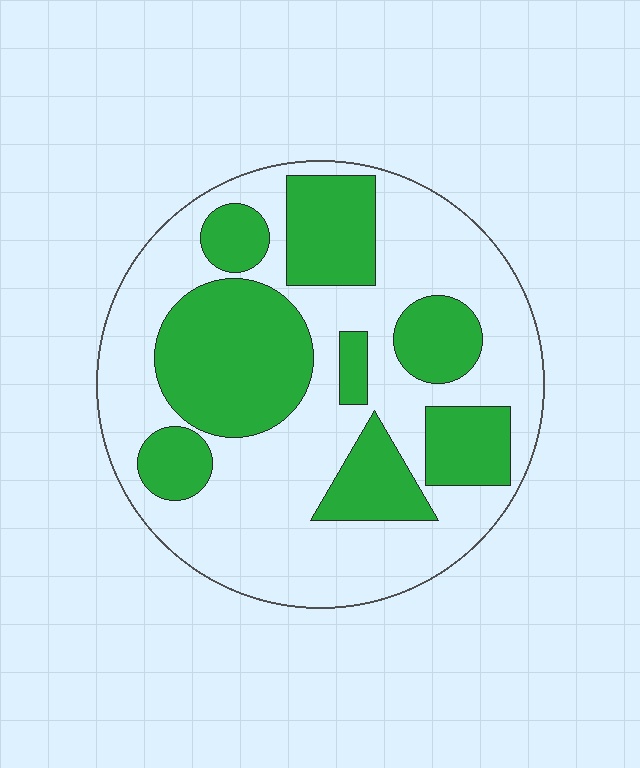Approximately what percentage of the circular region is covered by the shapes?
Approximately 40%.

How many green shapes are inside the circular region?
8.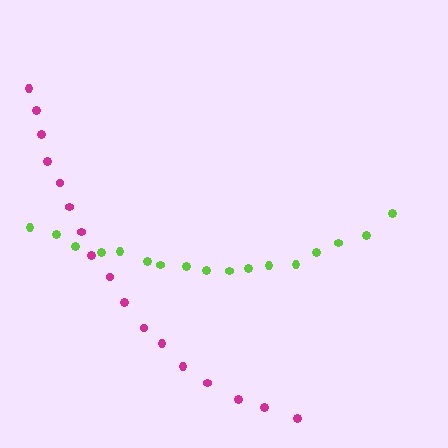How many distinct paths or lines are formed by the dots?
There are 2 distinct paths.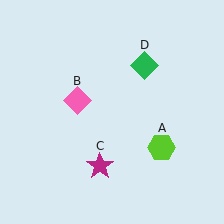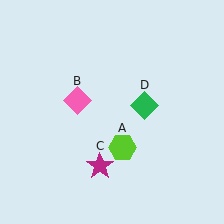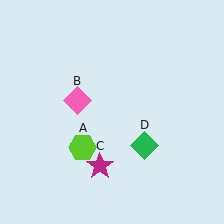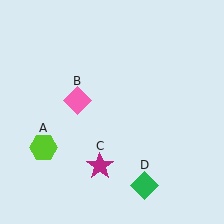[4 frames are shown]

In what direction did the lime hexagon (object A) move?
The lime hexagon (object A) moved left.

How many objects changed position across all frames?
2 objects changed position: lime hexagon (object A), green diamond (object D).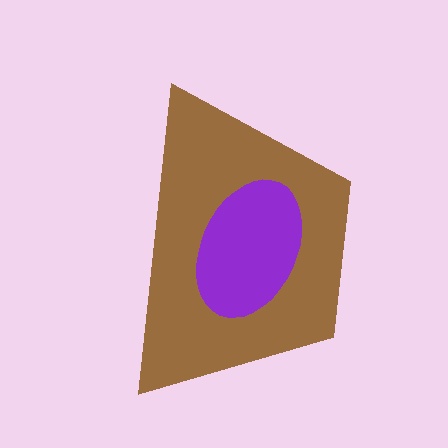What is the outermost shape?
The brown trapezoid.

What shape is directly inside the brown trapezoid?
The purple ellipse.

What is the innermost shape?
The purple ellipse.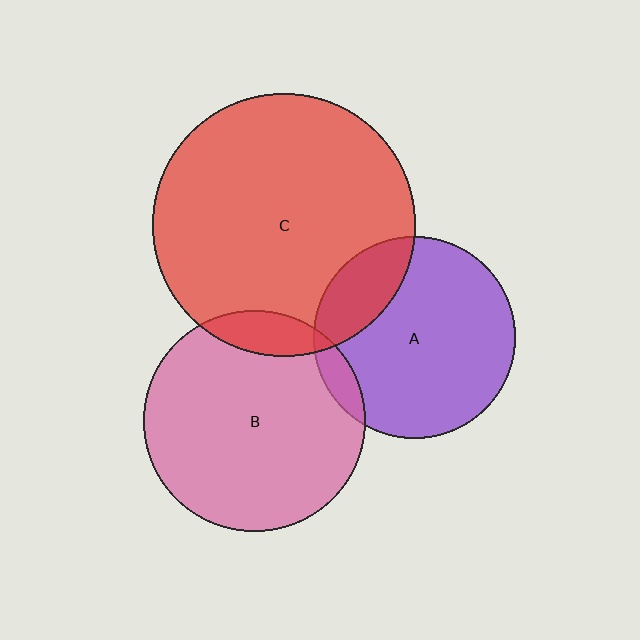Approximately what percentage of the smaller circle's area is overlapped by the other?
Approximately 10%.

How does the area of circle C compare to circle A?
Approximately 1.7 times.